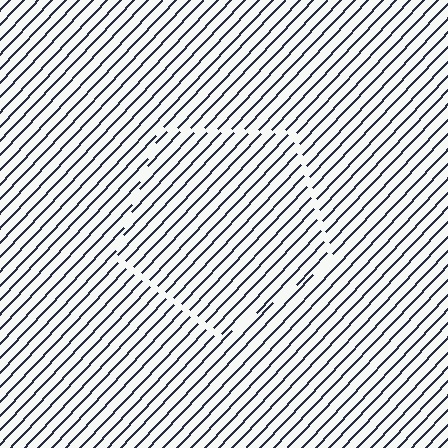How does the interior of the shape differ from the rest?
The interior of the shape contains the same grating, shifted by half a period — the contour is defined by the phase discontinuity where line-ends from the inner and outer gratings abut.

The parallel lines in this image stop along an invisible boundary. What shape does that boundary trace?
An illusory pentagon. The interior of the shape contains the same grating, shifted by half a period — the contour is defined by the phase discontinuity where line-ends from the inner and outer gratings abut.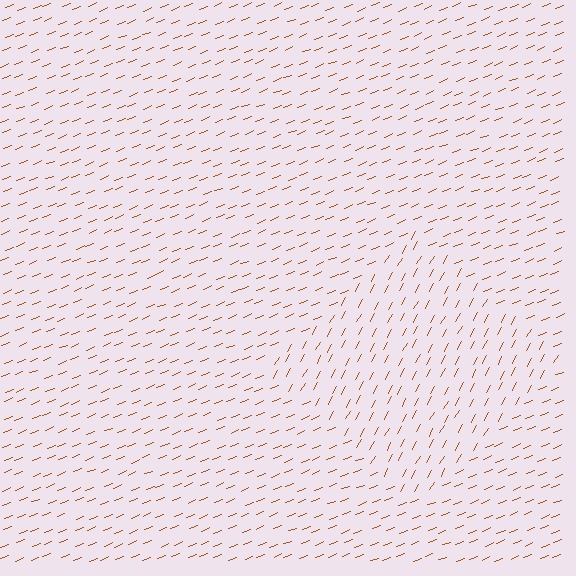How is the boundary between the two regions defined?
The boundary is defined purely by a change in line orientation (approximately 39 degrees difference). All lines are the same color and thickness.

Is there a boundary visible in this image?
Yes, there is a texture boundary formed by a change in line orientation.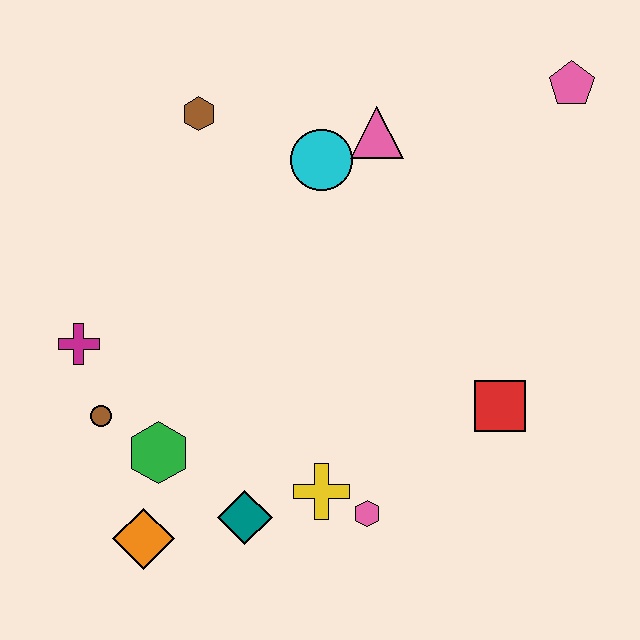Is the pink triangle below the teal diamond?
No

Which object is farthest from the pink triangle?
The orange diamond is farthest from the pink triangle.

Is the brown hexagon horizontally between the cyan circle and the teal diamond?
No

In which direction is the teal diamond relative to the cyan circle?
The teal diamond is below the cyan circle.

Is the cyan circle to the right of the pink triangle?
No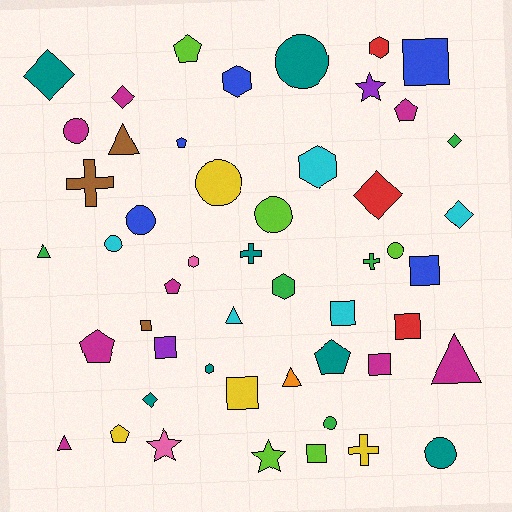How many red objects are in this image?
There are 3 red objects.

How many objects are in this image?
There are 50 objects.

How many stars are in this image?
There are 3 stars.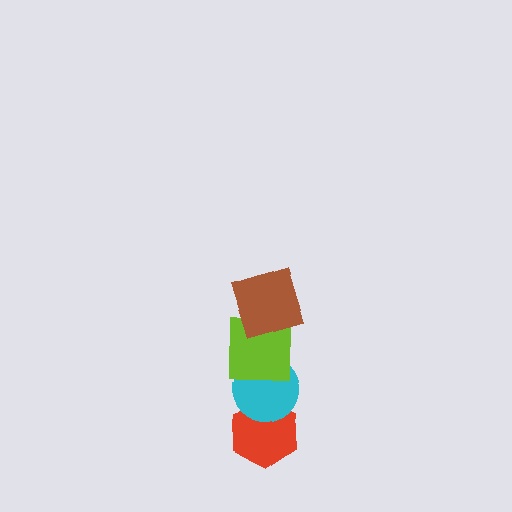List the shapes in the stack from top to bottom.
From top to bottom: the brown square, the lime square, the cyan circle, the red hexagon.